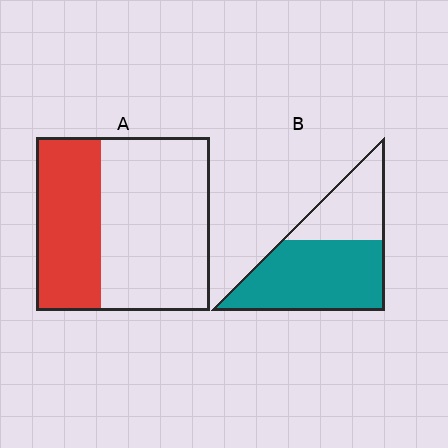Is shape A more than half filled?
No.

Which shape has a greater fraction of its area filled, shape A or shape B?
Shape B.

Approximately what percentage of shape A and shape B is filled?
A is approximately 35% and B is approximately 65%.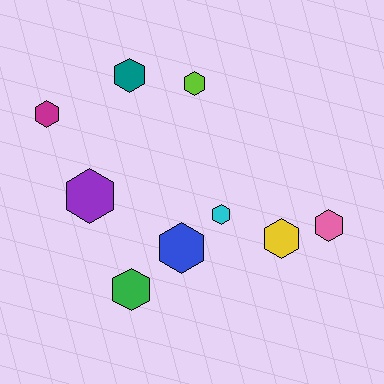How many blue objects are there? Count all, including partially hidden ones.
There is 1 blue object.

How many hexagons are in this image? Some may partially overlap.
There are 9 hexagons.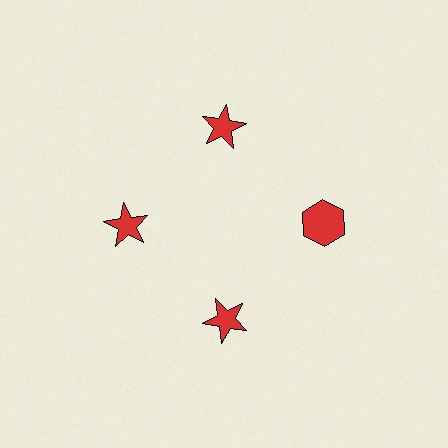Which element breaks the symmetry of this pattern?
The red hexagon at roughly the 3 o'clock position breaks the symmetry. All other shapes are red stars.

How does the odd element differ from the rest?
It has a different shape: hexagon instead of star.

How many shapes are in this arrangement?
There are 4 shapes arranged in a ring pattern.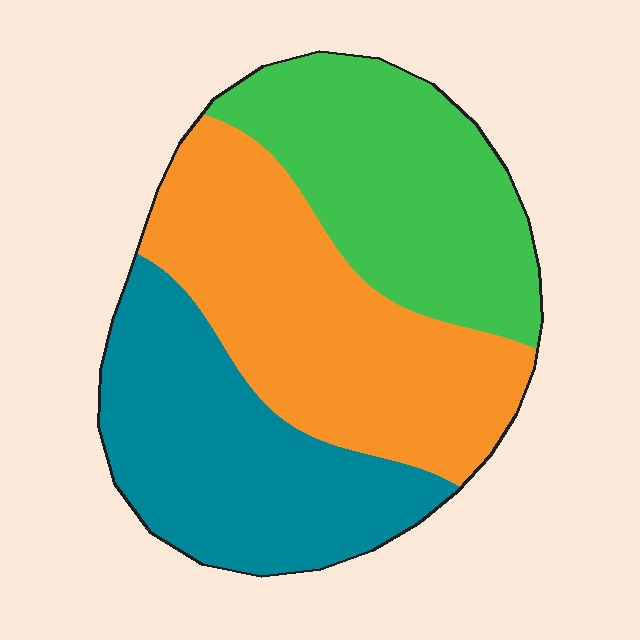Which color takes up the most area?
Orange, at roughly 40%.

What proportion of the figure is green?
Green covers about 30% of the figure.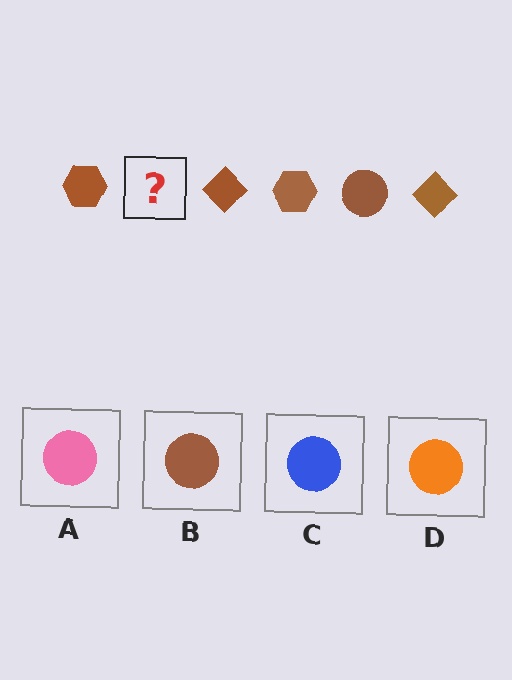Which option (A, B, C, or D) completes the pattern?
B.